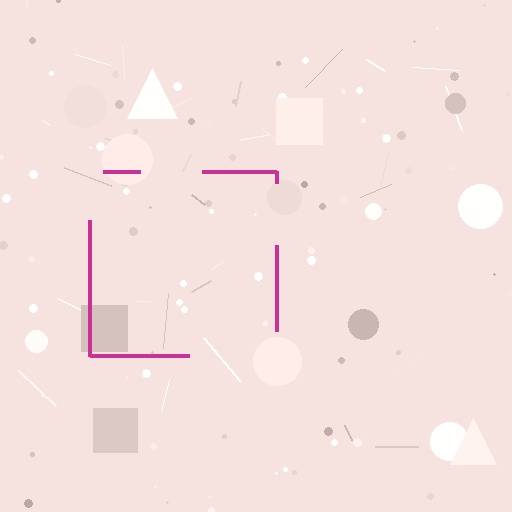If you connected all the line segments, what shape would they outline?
They would outline a square.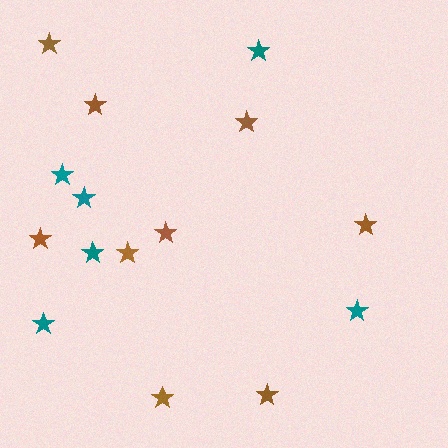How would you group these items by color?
There are 2 groups: one group of brown stars (9) and one group of teal stars (6).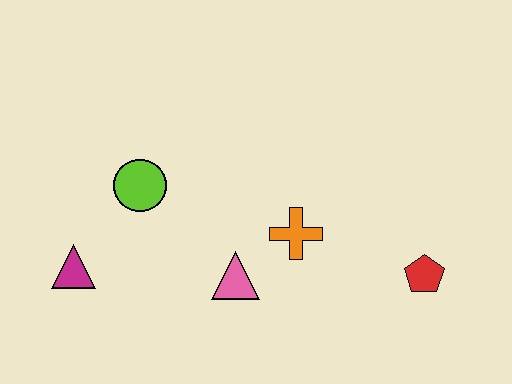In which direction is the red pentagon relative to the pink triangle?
The red pentagon is to the right of the pink triangle.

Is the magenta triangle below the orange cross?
Yes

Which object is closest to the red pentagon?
The orange cross is closest to the red pentagon.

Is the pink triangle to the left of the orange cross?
Yes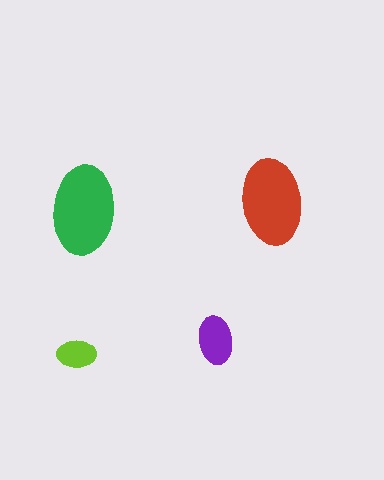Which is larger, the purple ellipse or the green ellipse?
The green one.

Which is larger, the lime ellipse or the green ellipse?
The green one.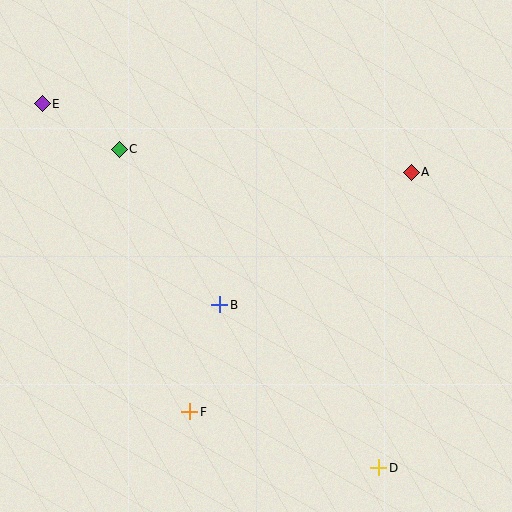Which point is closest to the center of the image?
Point B at (220, 305) is closest to the center.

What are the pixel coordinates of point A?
Point A is at (411, 172).